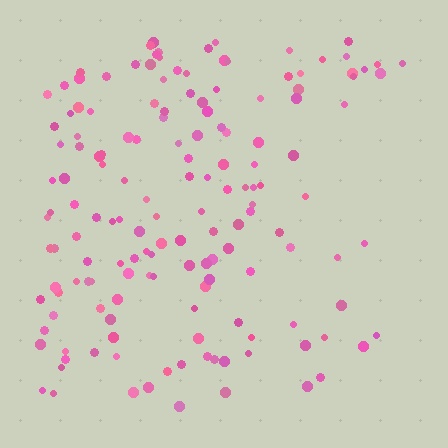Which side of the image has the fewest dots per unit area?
The right.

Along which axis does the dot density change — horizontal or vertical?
Horizontal.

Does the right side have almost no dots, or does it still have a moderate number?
Still a moderate number, just noticeably fewer than the left.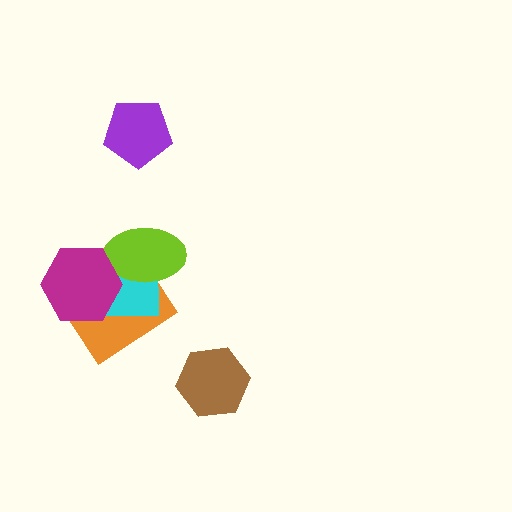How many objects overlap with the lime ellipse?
3 objects overlap with the lime ellipse.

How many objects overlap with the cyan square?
3 objects overlap with the cyan square.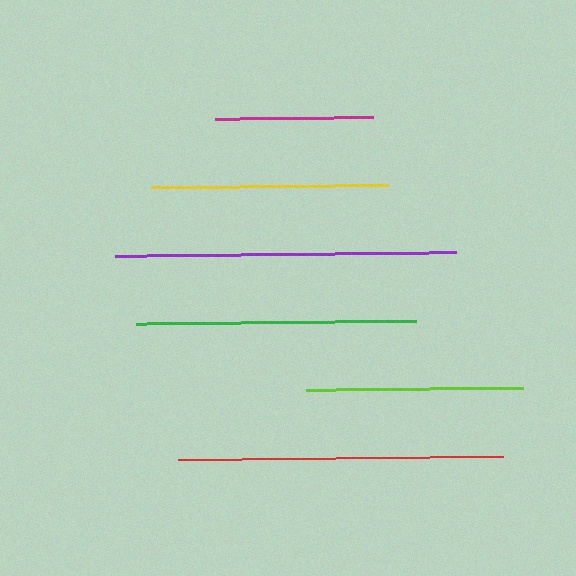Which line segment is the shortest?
The magenta line is the shortest at approximately 158 pixels.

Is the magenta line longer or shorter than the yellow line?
The yellow line is longer than the magenta line.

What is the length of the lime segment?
The lime segment is approximately 217 pixels long.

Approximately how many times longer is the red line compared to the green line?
The red line is approximately 1.2 times the length of the green line.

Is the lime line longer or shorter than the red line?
The red line is longer than the lime line.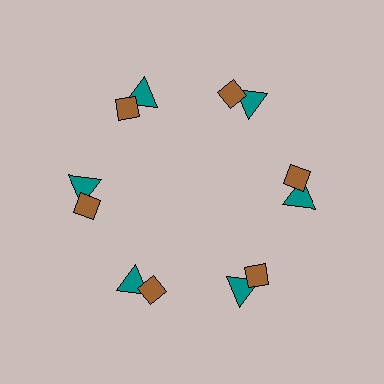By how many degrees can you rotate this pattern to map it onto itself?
The pattern maps onto itself every 60 degrees of rotation.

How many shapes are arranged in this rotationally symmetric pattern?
There are 12 shapes, arranged in 6 groups of 2.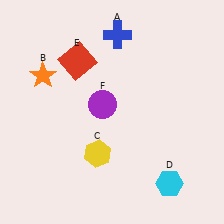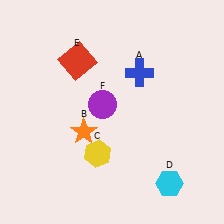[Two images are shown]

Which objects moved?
The objects that moved are: the blue cross (A), the orange star (B).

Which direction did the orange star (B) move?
The orange star (B) moved down.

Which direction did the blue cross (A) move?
The blue cross (A) moved down.